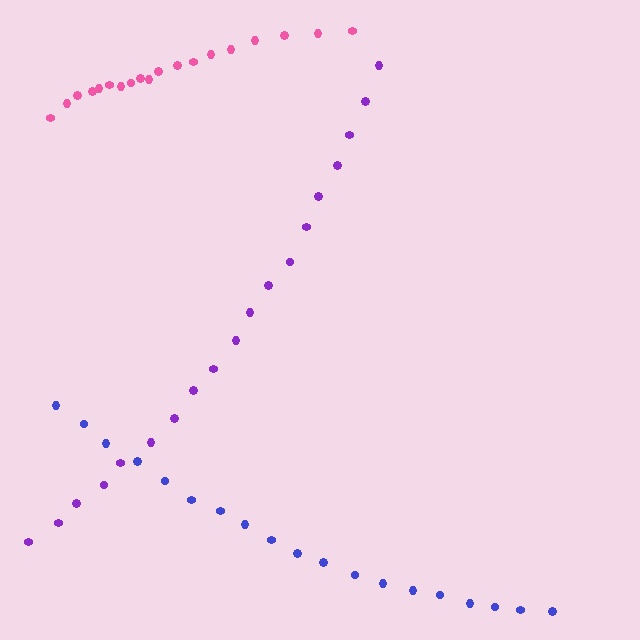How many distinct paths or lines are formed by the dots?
There are 3 distinct paths.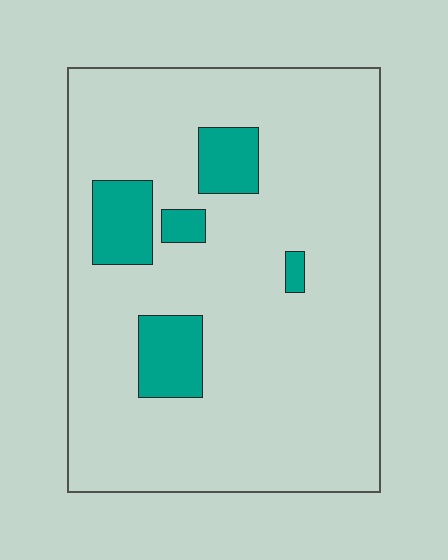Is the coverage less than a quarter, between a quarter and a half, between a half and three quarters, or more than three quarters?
Less than a quarter.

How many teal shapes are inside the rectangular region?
5.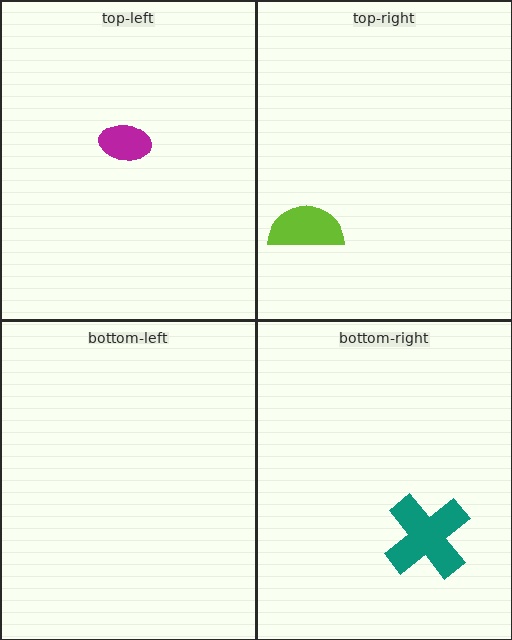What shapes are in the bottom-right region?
The teal cross.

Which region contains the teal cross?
The bottom-right region.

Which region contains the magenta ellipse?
The top-left region.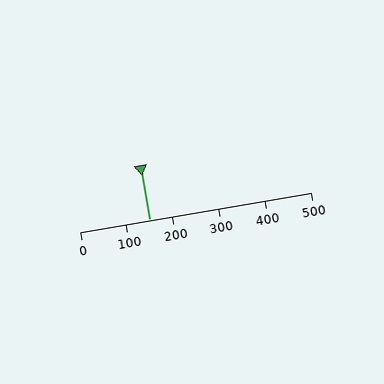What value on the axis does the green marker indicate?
The marker indicates approximately 150.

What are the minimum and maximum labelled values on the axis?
The axis runs from 0 to 500.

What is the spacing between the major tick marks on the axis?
The major ticks are spaced 100 apart.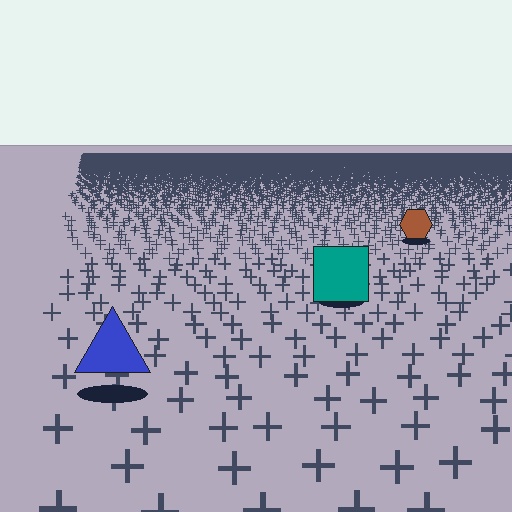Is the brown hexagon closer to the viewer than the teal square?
No. The teal square is closer — you can tell from the texture gradient: the ground texture is coarser near it.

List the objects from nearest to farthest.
From nearest to farthest: the blue triangle, the teal square, the brown hexagon.